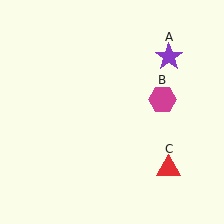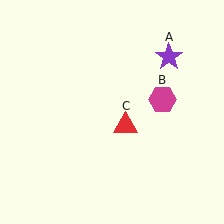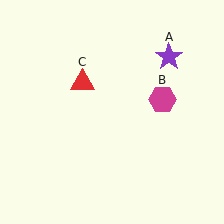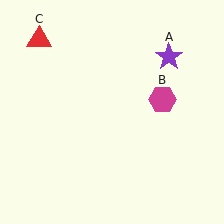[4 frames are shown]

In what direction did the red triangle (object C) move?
The red triangle (object C) moved up and to the left.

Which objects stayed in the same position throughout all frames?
Purple star (object A) and magenta hexagon (object B) remained stationary.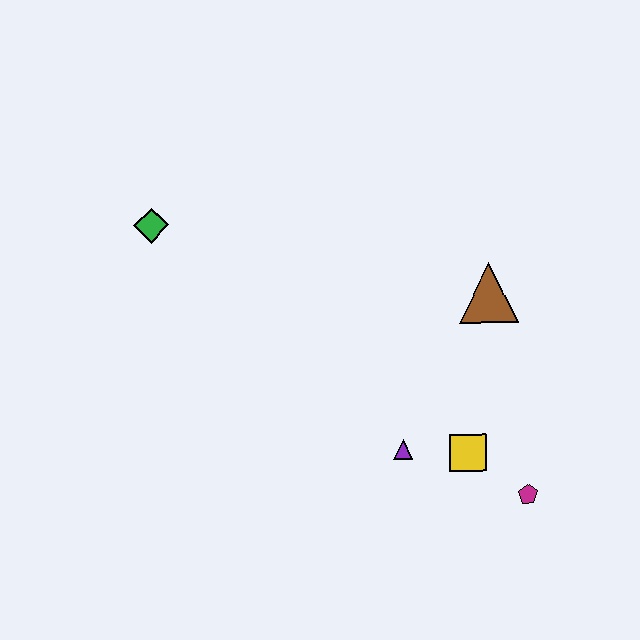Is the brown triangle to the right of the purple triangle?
Yes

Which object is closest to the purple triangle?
The yellow square is closest to the purple triangle.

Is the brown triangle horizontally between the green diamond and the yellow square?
No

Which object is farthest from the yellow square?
The green diamond is farthest from the yellow square.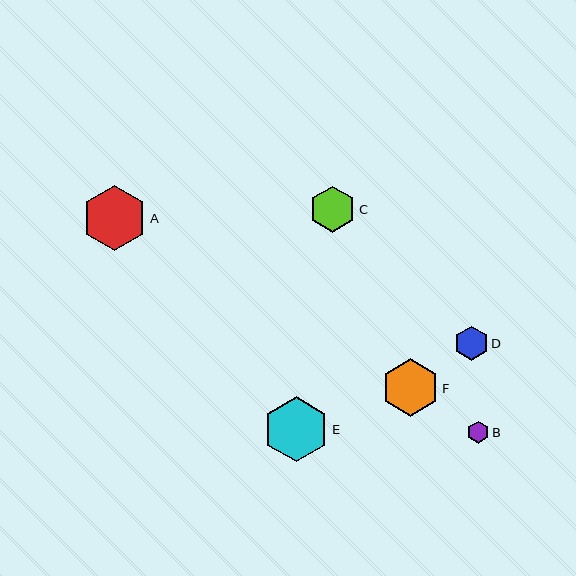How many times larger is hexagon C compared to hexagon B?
Hexagon C is approximately 2.1 times the size of hexagon B.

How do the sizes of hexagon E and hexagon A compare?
Hexagon E and hexagon A are approximately the same size.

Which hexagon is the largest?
Hexagon E is the largest with a size of approximately 65 pixels.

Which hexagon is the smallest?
Hexagon B is the smallest with a size of approximately 22 pixels.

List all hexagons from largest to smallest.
From largest to smallest: E, A, F, C, D, B.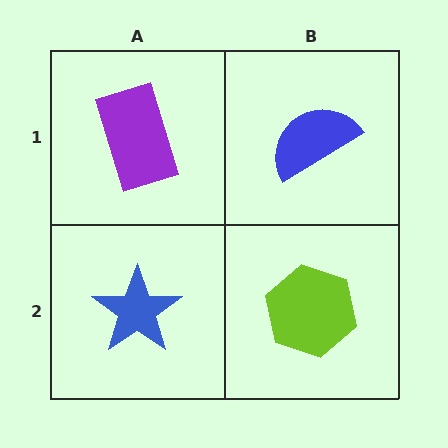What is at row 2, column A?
A blue star.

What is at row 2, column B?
A lime hexagon.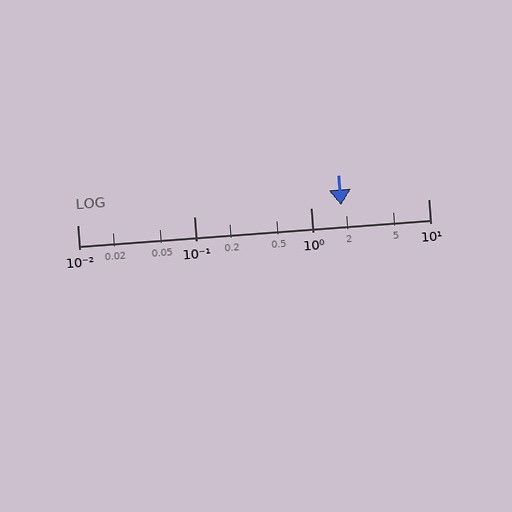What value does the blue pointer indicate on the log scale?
The pointer indicates approximately 1.8.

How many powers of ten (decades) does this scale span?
The scale spans 3 decades, from 0.01 to 10.